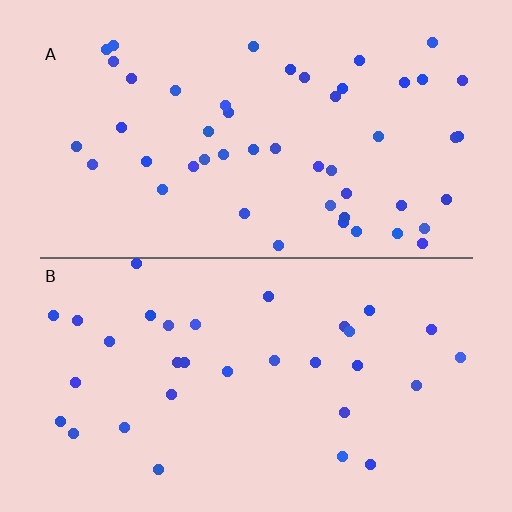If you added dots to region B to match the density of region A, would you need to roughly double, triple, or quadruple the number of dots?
Approximately double.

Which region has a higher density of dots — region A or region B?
A (the top).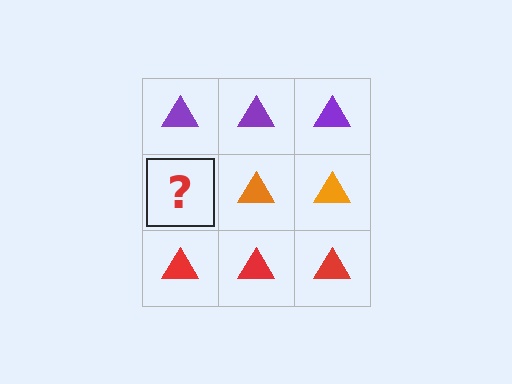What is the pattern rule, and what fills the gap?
The rule is that each row has a consistent color. The gap should be filled with an orange triangle.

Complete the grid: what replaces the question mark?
The question mark should be replaced with an orange triangle.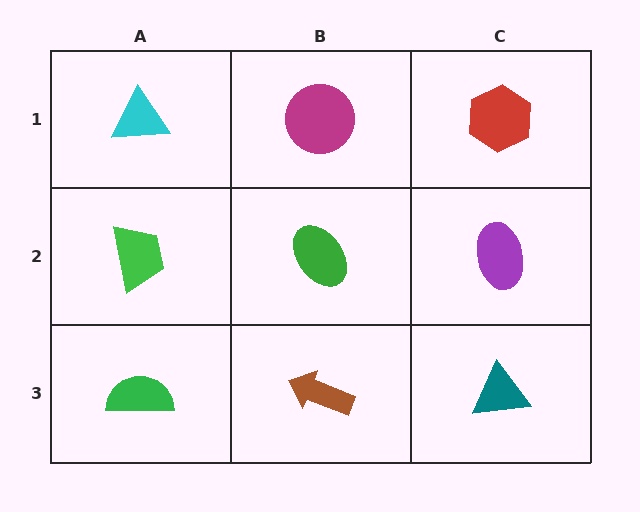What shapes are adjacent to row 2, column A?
A cyan triangle (row 1, column A), a green semicircle (row 3, column A), a green ellipse (row 2, column B).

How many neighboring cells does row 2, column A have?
3.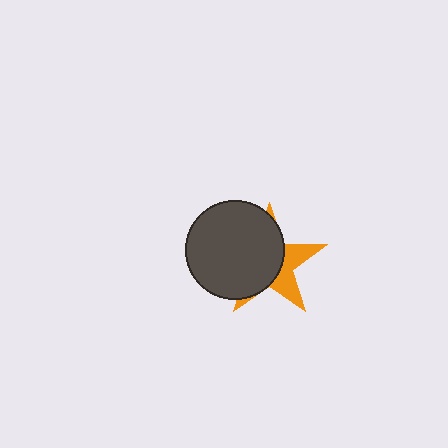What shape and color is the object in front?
The object in front is a dark gray circle.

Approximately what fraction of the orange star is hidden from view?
Roughly 64% of the orange star is hidden behind the dark gray circle.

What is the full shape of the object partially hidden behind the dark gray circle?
The partially hidden object is an orange star.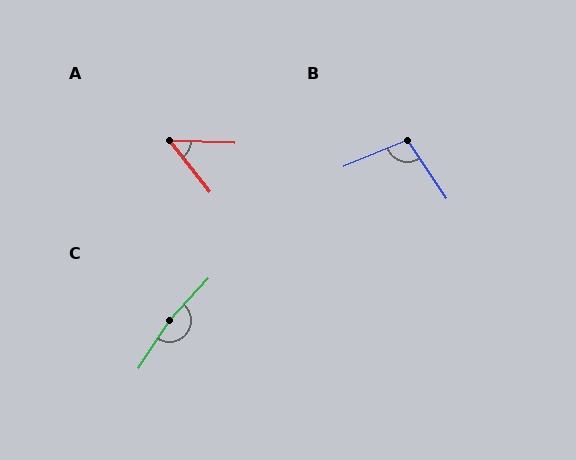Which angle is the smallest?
A, at approximately 50 degrees.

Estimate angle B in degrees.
Approximately 101 degrees.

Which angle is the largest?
C, at approximately 170 degrees.